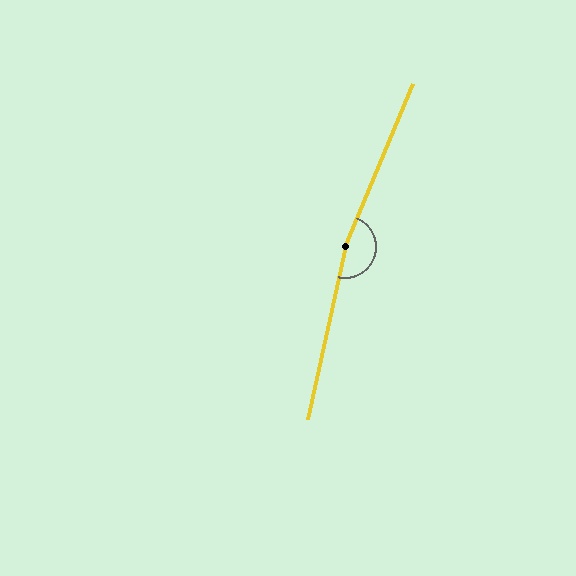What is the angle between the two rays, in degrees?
Approximately 170 degrees.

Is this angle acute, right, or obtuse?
It is obtuse.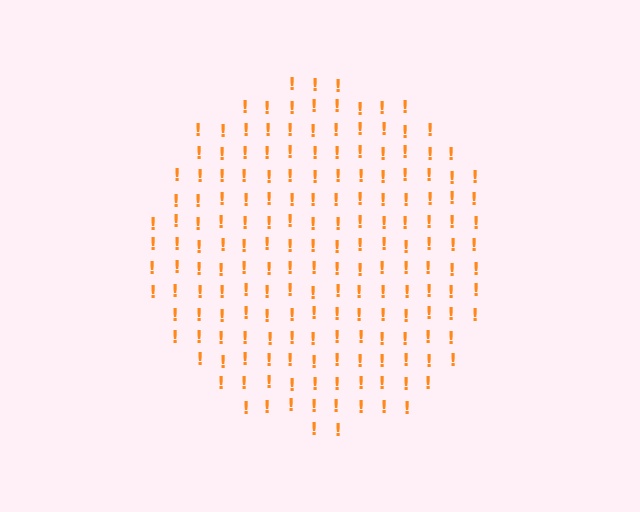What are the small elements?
The small elements are exclamation marks.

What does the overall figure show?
The overall figure shows a circle.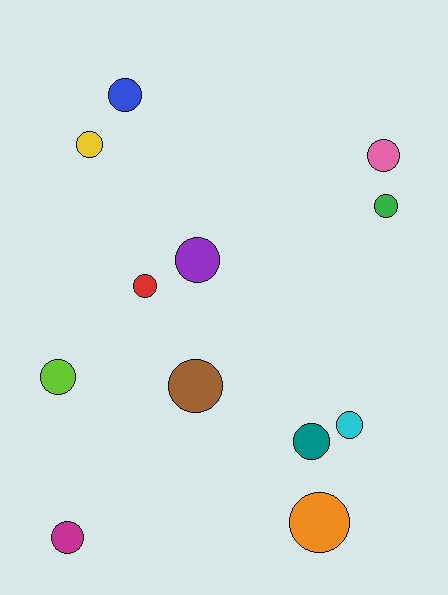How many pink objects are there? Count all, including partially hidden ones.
There is 1 pink object.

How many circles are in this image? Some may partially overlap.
There are 12 circles.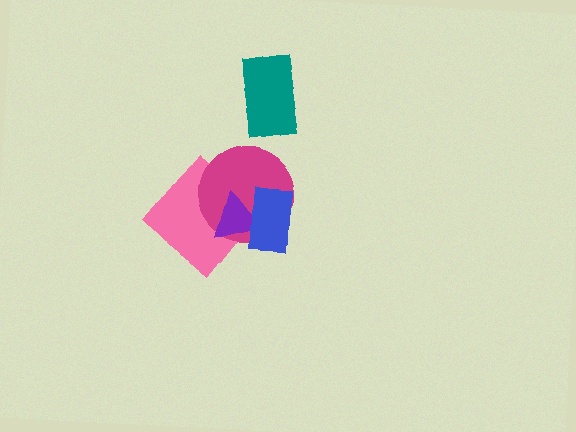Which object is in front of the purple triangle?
The blue rectangle is in front of the purple triangle.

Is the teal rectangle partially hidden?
No, no other shape covers it.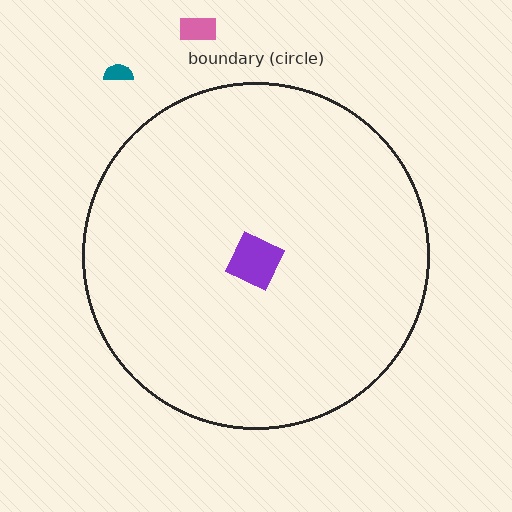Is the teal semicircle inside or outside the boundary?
Outside.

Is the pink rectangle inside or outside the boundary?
Outside.